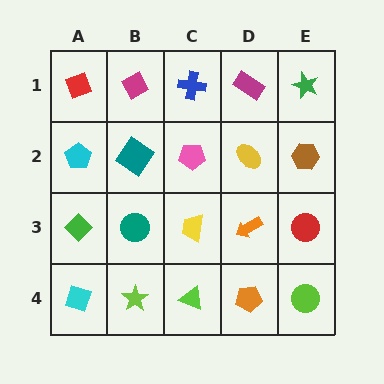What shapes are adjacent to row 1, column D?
A yellow ellipse (row 2, column D), a blue cross (row 1, column C), a green star (row 1, column E).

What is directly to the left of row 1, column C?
A magenta diamond.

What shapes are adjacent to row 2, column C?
A blue cross (row 1, column C), a yellow trapezoid (row 3, column C), a teal diamond (row 2, column B), a yellow ellipse (row 2, column D).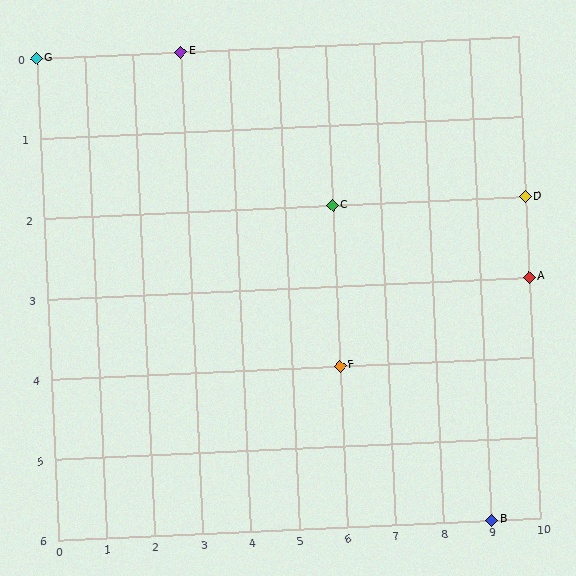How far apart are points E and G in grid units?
Points E and G are 3 columns apart.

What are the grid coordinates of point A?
Point A is at grid coordinates (10, 3).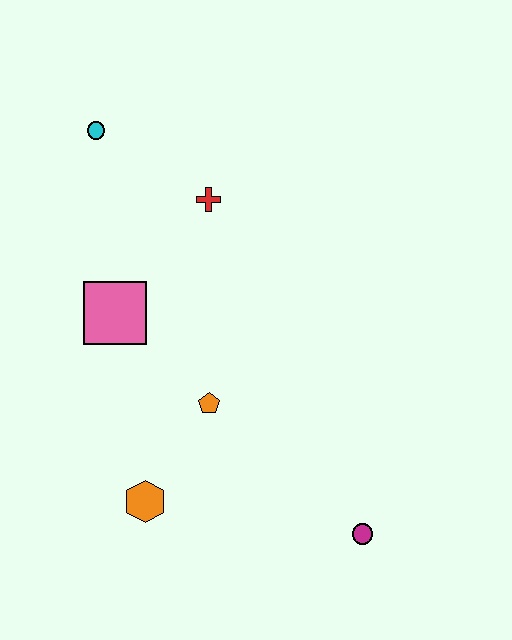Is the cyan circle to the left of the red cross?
Yes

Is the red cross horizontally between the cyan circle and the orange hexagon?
No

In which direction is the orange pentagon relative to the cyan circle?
The orange pentagon is below the cyan circle.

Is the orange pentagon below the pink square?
Yes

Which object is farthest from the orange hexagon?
The cyan circle is farthest from the orange hexagon.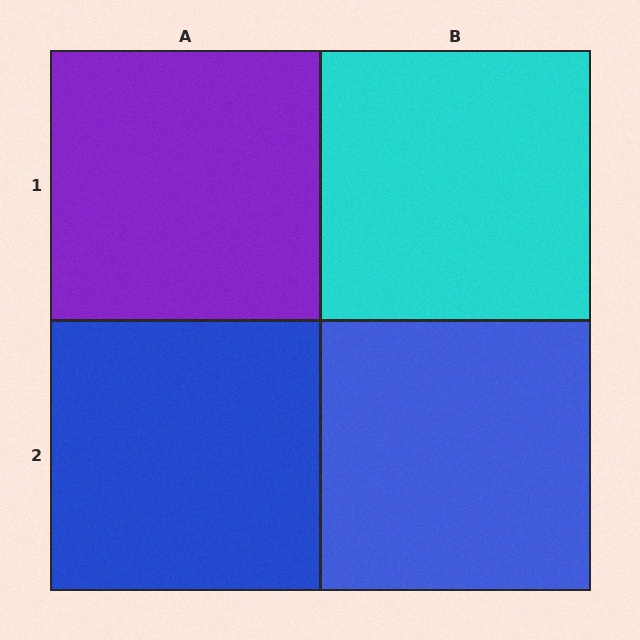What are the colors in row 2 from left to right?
Blue, blue.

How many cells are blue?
2 cells are blue.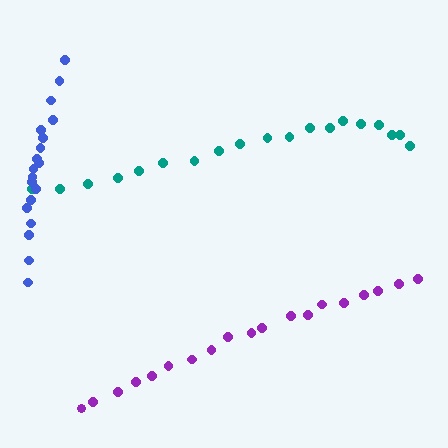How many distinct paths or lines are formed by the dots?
There are 3 distinct paths.